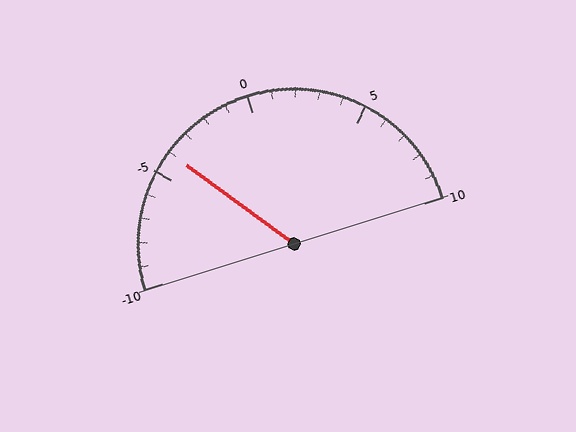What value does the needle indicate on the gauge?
The needle indicates approximately -4.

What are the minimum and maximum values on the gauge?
The gauge ranges from -10 to 10.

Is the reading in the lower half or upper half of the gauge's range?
The reading is in the lower half of the range (-10 to 10).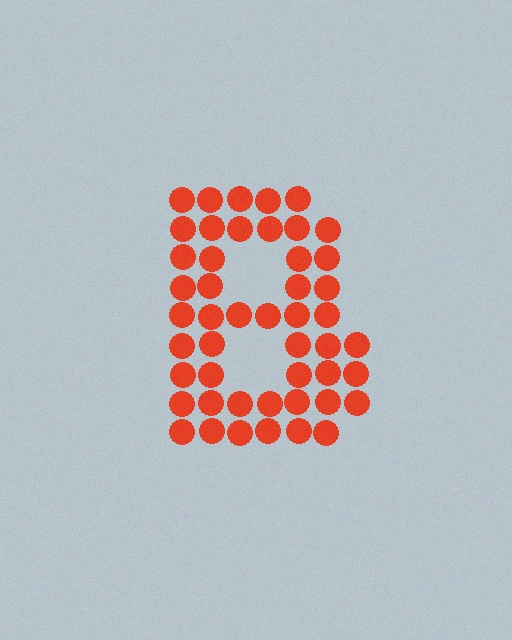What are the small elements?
The small elements are circles.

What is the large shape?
The large shape is the letter B.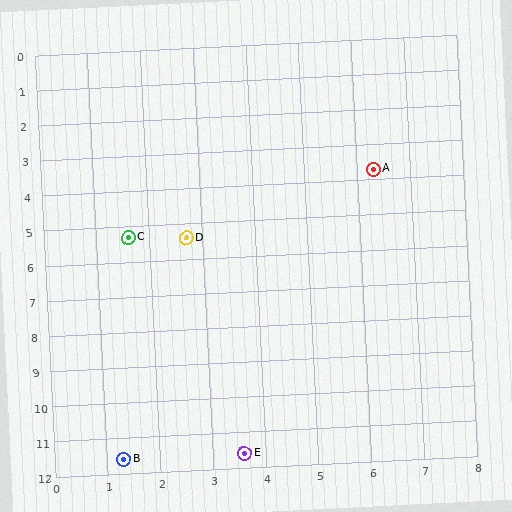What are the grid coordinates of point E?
Point E is at approximately (3.6, 11.6).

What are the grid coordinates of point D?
Point D is at approximately (2.7, 5.4).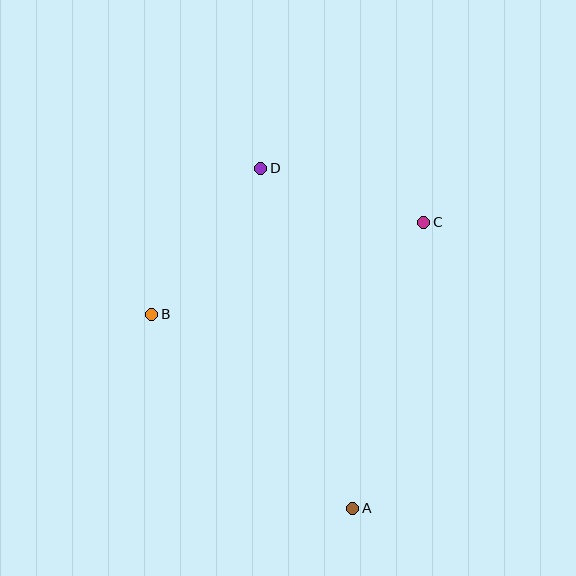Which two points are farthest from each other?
Points A and D are farthest from each other.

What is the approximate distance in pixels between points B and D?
The distance between B and D is approximately 182 pixels.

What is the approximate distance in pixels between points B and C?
The distance between B and C is approximately 287 pixels.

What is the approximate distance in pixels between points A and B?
The distance between A and B is approximately 279 pixels.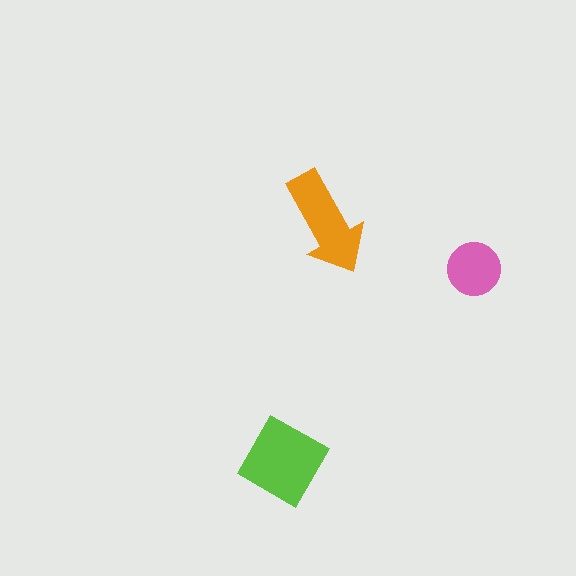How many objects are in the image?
There are 3 objects in the image.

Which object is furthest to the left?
The lime diamond is leftmost.